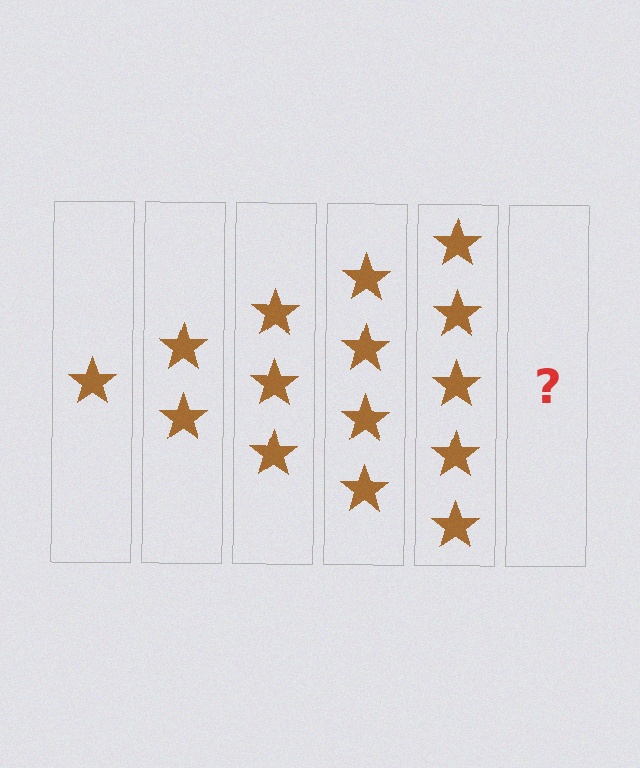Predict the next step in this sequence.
The next step is 6 stars.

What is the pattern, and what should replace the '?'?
The pattern is that each step adds one more star. The '?' should be 6 stars.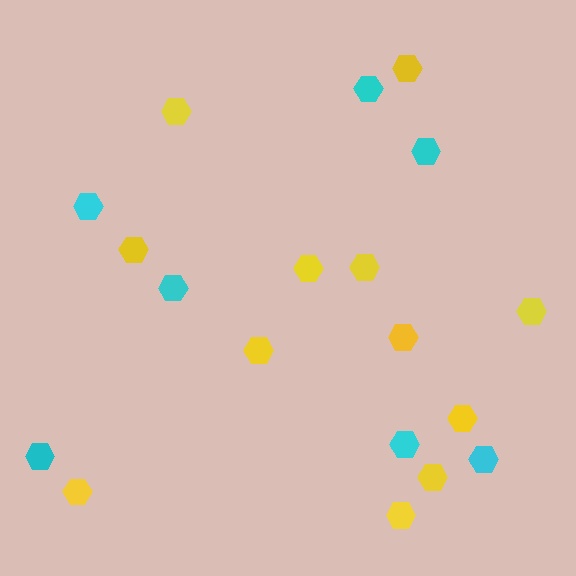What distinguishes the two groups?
There are 2 groups: one group of cyan hexagons (7) and one group of yellow hexagons (12).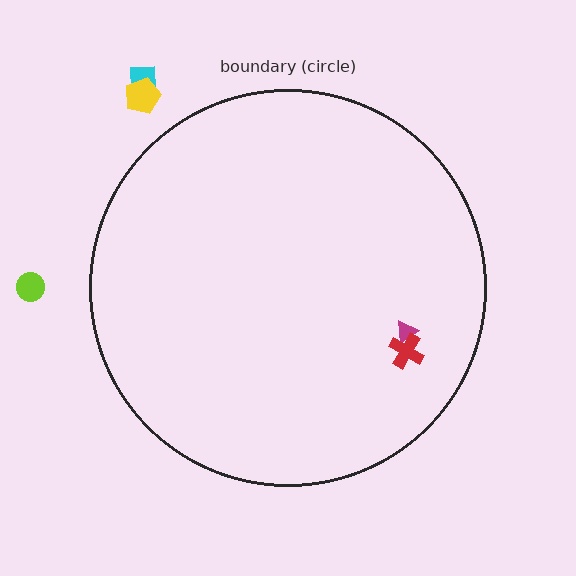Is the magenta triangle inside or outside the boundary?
Inside.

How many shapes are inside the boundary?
2 inside, 3 outside.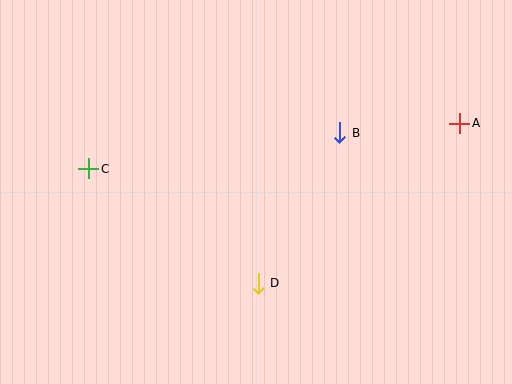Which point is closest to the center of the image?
Point D at (258, 283) is closest to the center.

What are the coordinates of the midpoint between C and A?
The midpoint between C and A is at (274, 146).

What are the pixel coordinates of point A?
Point A is at (460, 123).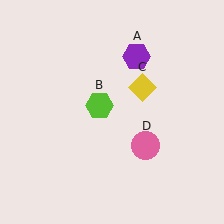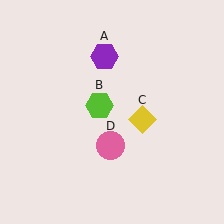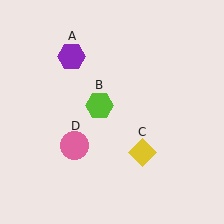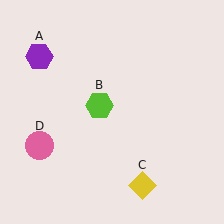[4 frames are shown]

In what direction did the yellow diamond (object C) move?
The yellow diamond (object C) moved down.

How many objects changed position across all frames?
3 objects changed position: purple hexagon (object A), yellow diamond (object C), pink circle (object D).